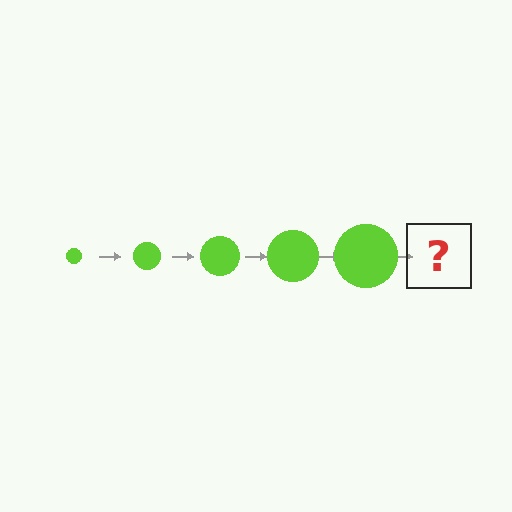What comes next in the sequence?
The next element should be a lime circle, larger than the previous one.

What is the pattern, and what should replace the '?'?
The pattern is that the circle gets progressively larger each step. The '?' should be a lime circle, larger than the previous one.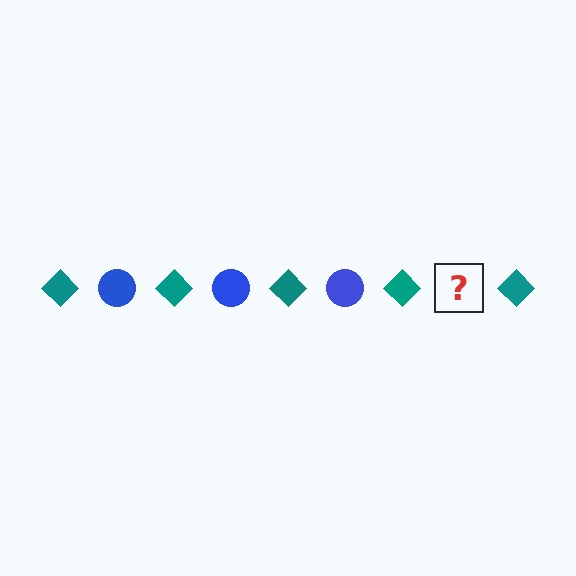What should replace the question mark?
The question mark should be replaced with a blue circle.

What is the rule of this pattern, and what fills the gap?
The rule is that the pattern alternates between teal diamond and blue circle. The gap should be filled with a blue circle.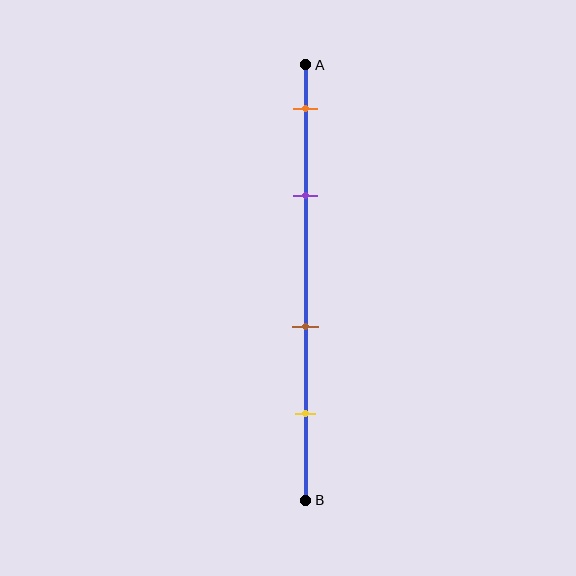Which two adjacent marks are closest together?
The orange and purple marks are the closest adjacent pair.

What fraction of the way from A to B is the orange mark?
The orange mark is approximately 10% (0.1) of the way from A to B.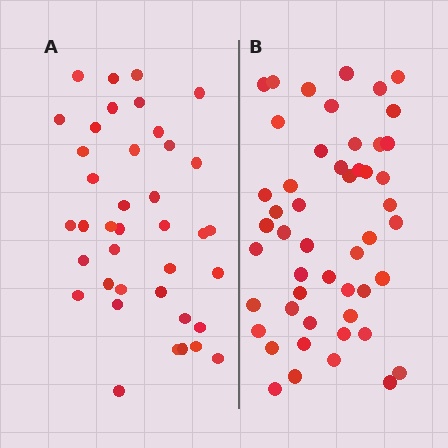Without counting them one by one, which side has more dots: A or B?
Region B (the right region) has more dots.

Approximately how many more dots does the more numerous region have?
Region B has roughly 12 or so more dots than region A.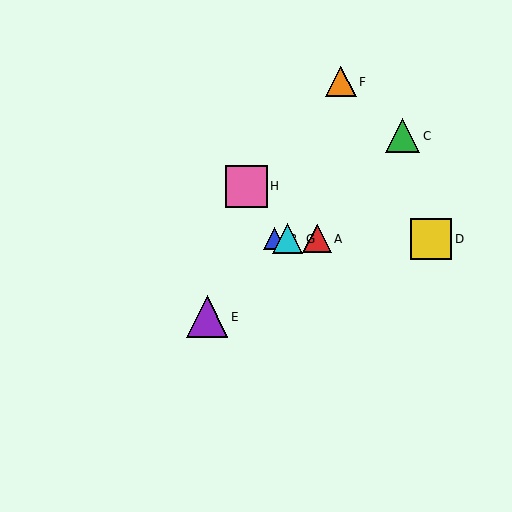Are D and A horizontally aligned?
Yes, both are at y≈239.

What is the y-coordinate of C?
Object C is at y≈136.